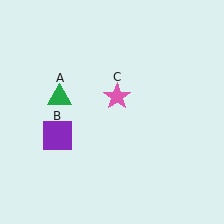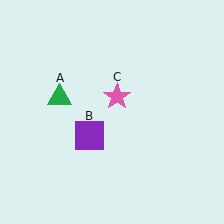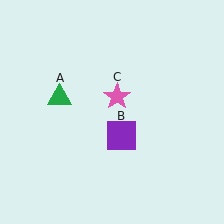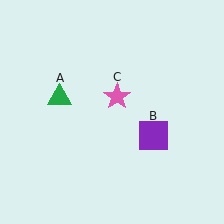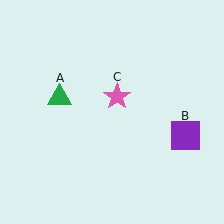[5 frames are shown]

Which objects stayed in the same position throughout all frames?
Green triangle (object A) and pink star (object C) remained stationary.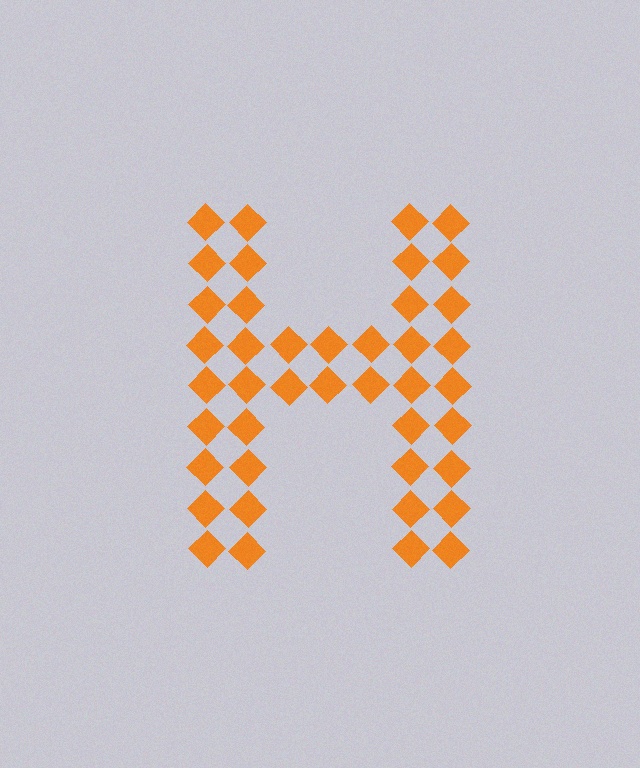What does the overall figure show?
The overall figure shows the letter H.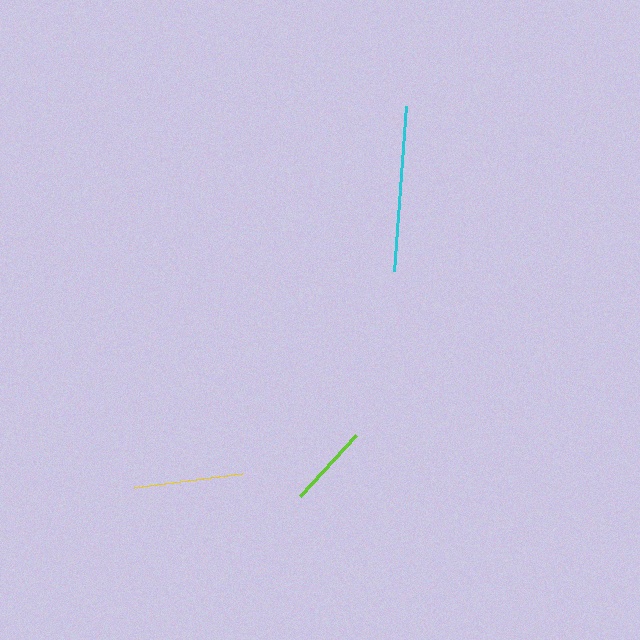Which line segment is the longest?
The cyan line is the longest at approximately 165 pixels.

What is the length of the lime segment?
The lime segment is approximately 83 pixels long.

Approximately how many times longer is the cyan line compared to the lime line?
The cyan line is approximately 2.0 times the length of the lime line.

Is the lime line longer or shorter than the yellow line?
The yellow line is longer than the lime line.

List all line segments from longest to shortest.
From longest to shortest: cyan, yellow, lime.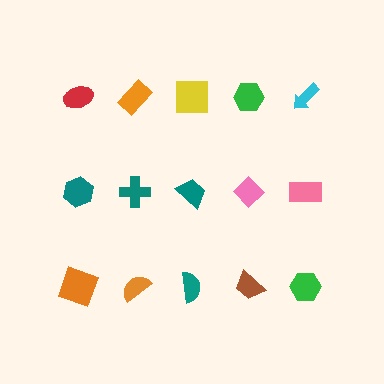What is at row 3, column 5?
A green hexagon.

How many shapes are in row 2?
5 shapes.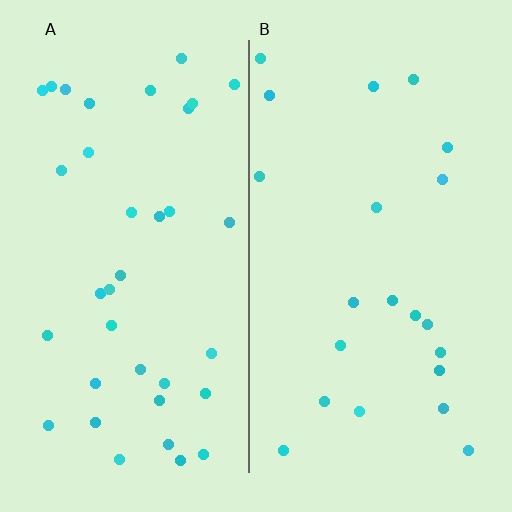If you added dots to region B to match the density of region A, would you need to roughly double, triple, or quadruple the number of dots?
Approximately double.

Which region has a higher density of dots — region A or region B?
A (the left).